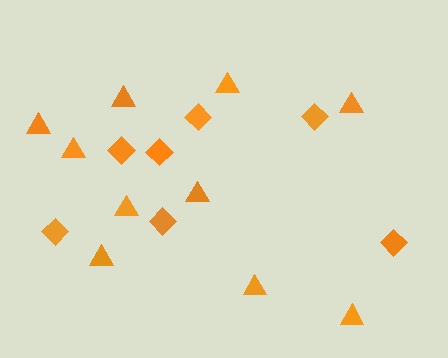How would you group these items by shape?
There are 2 groups: one group of triangles (10) and one group of diamonds (7).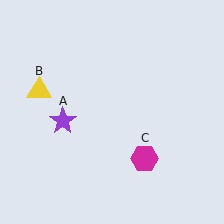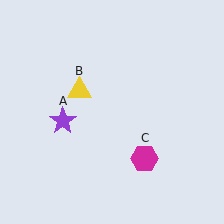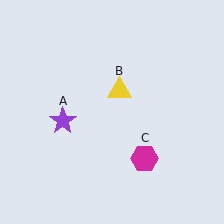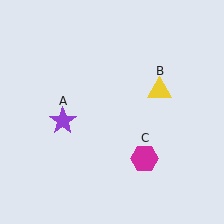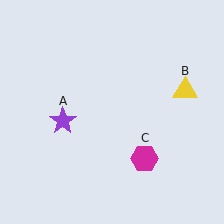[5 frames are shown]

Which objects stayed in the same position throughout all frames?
Purple star (object A) and magenta hexagon (object C) remained stationary.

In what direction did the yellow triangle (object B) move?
The yellow triangle (object B) moved right.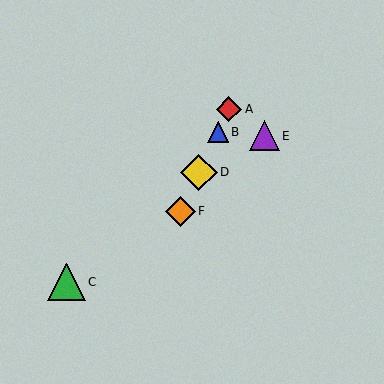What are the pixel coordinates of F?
Object F is at (180, 211).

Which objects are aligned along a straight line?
Objects A, B, D, F are aligned along a straight line.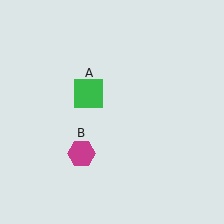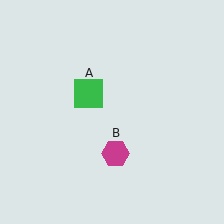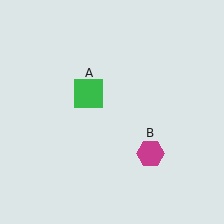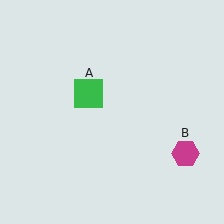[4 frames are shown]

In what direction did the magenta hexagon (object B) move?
The magenta hexagon (object B) moved right.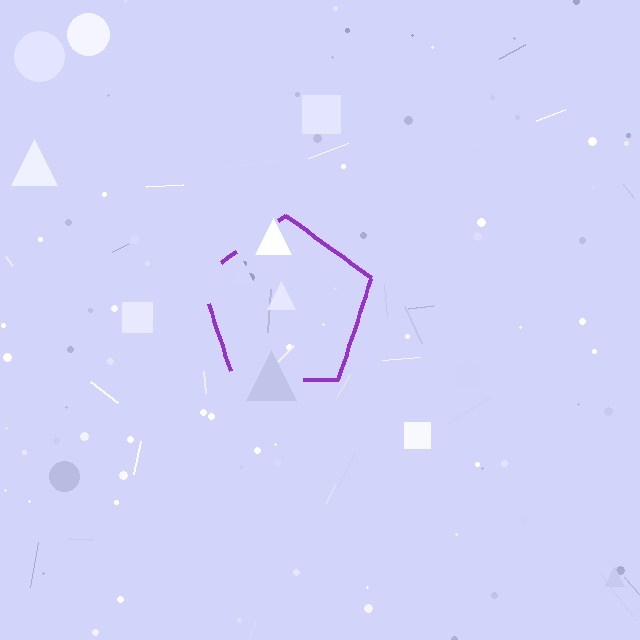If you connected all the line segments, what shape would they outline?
They would outline a pentagon.